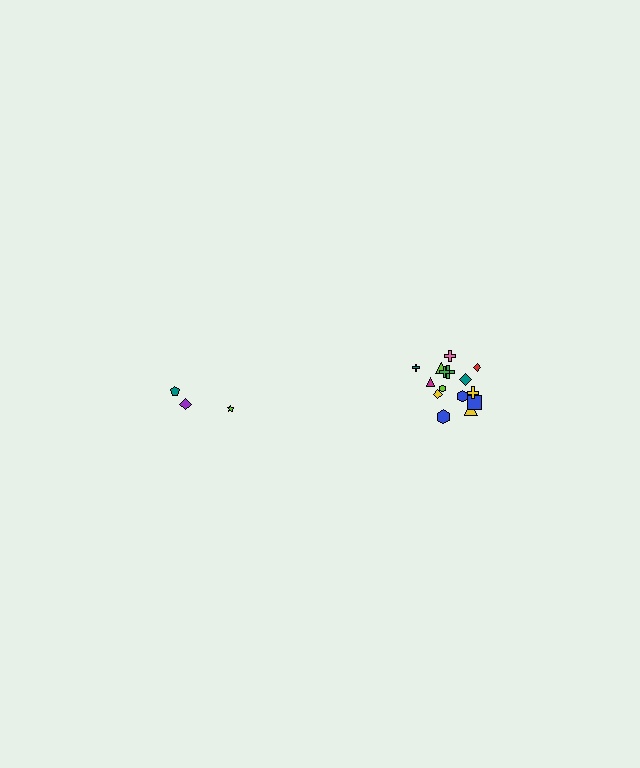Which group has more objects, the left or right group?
The right group.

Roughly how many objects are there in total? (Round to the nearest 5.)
Roughly 20 objects in total.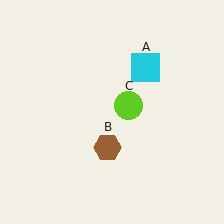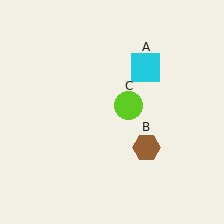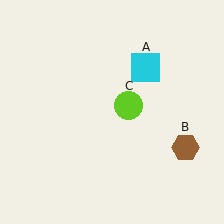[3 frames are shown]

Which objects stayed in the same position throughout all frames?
Cyan square (object A) and lime circle (object C) remained stationary.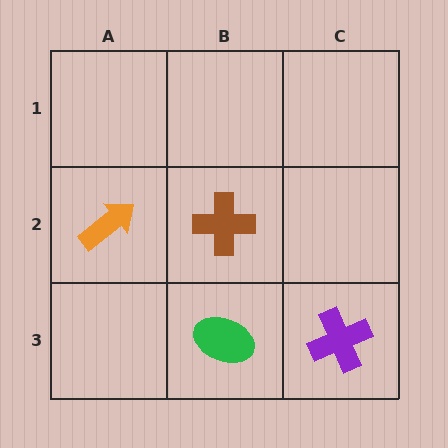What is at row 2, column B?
A brown cross.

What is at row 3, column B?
A green ellipse.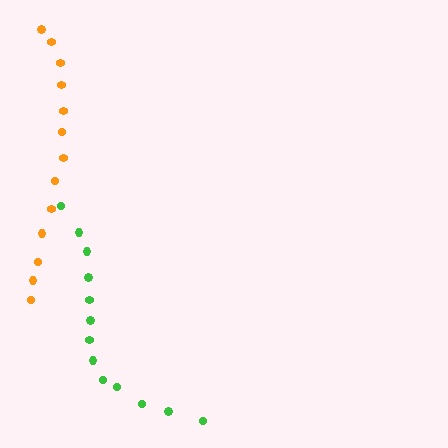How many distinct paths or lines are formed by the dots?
There are 2 distinct paths.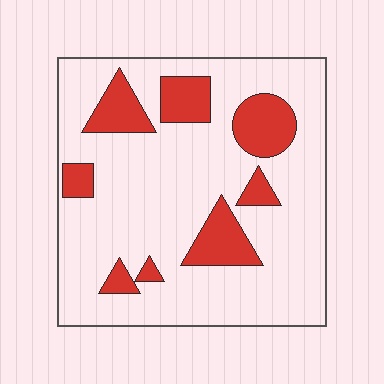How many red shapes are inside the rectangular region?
8.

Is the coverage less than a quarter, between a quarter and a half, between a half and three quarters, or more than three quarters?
Less than a quarter.